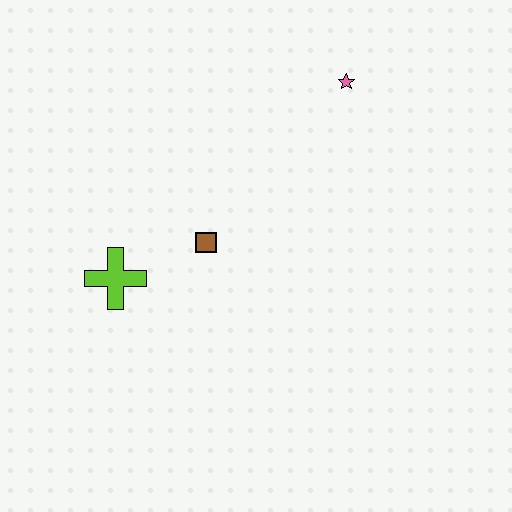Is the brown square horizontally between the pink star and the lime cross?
Yes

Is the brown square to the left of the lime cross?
No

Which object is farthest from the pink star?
The lime cross is farthest from the pink star.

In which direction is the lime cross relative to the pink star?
The lime cross is to the left of the pink star.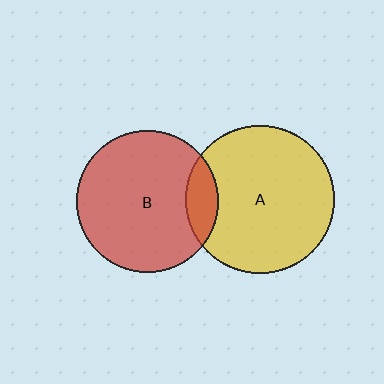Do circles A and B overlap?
Yes.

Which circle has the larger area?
Circle A (yellow).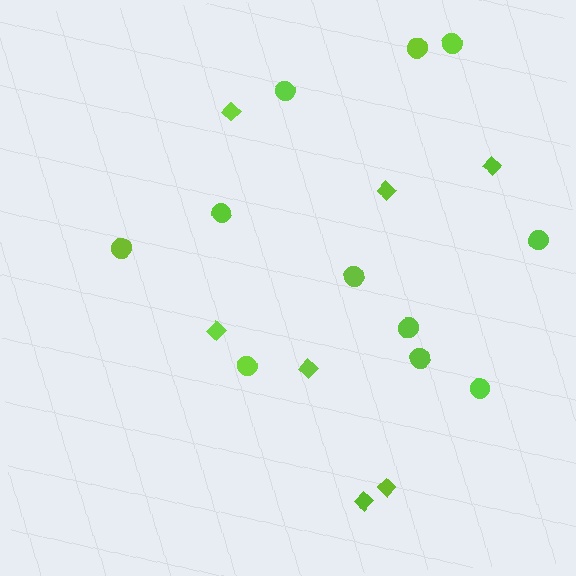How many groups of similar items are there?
There are 2 groups: one group of diamonds (7) and one group of circles (11).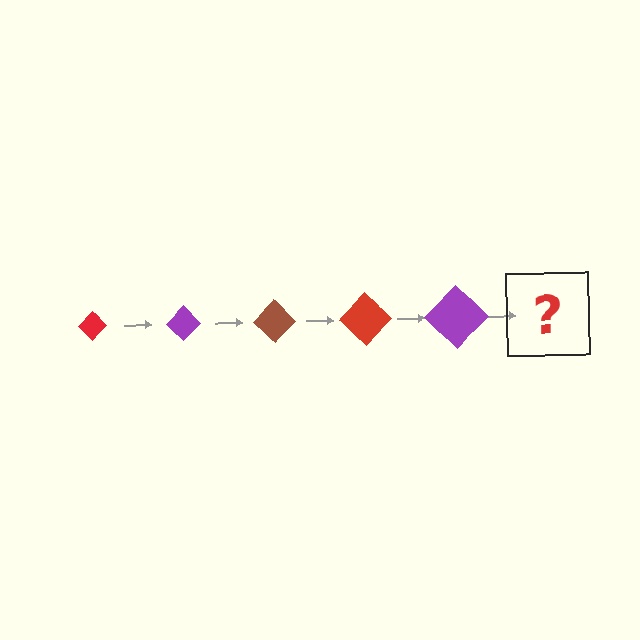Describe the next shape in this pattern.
It should be a brown diamond, larger than the previous one.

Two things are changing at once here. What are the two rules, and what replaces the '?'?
The two rules are that the diamond grows larger each step and the color cycles through red, purple, and brown. The '?' should be a brown diamond, larger than the previous one.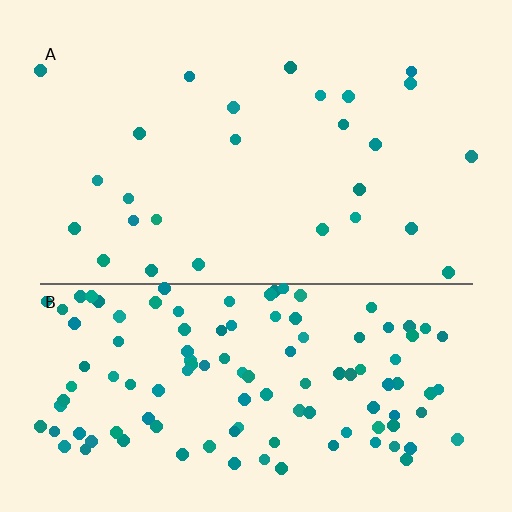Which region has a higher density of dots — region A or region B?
B (the bottom).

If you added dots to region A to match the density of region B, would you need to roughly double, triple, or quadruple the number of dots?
Approximately quadruple.